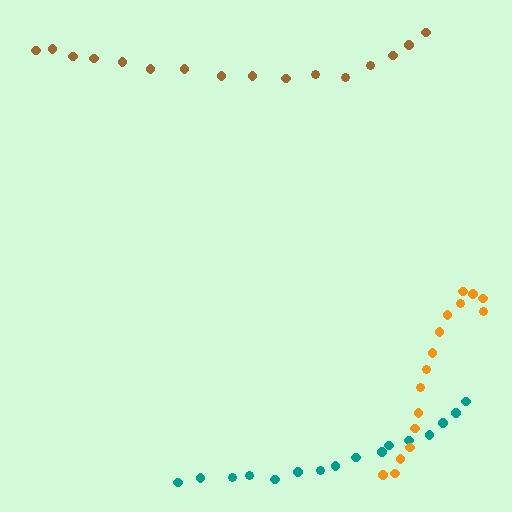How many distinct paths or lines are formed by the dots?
There are 3 distinct paths.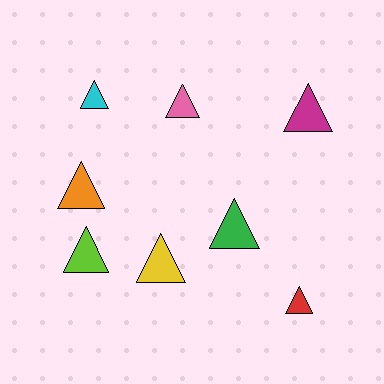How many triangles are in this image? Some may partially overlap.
There are 8 triangles.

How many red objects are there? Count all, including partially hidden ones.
There is 1 red object.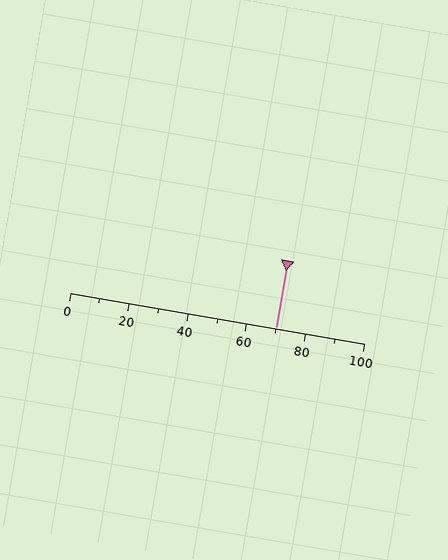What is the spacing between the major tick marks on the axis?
The major ticks are spaced 20 apart.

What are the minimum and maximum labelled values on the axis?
The axis runs from 0 to 100.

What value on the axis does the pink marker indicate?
The marker indicates approximately 70.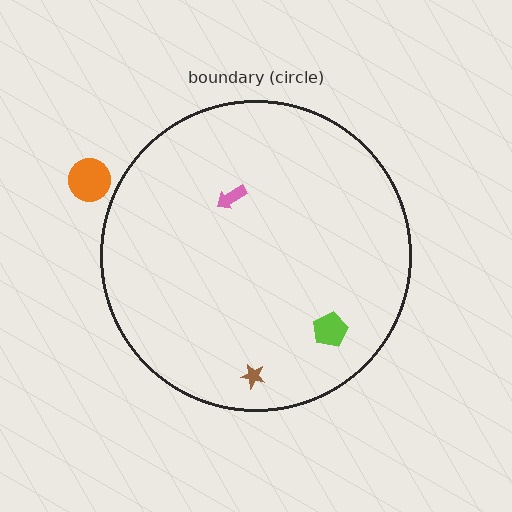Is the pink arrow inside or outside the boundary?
Inside.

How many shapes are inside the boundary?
3 inside, 1 outside.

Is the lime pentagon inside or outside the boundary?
Inside.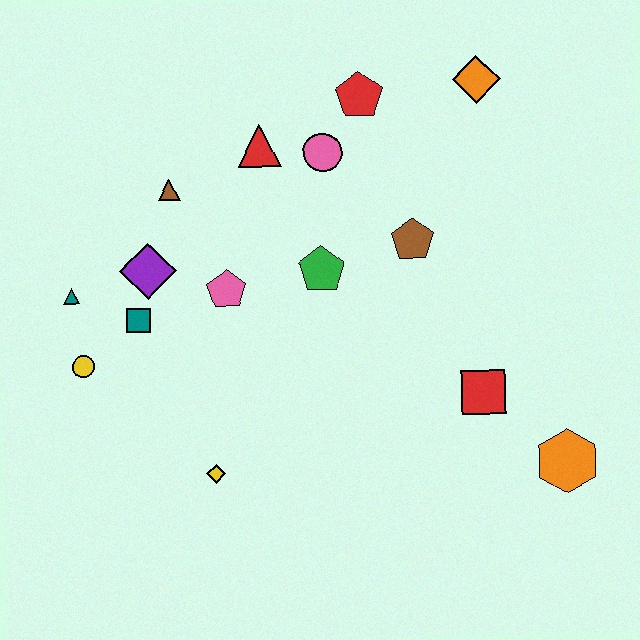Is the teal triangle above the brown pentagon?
No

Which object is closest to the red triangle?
The pink circle is closest to the red triangle.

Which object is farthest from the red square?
The teal triangle is farthest from the red square.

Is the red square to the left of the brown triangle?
No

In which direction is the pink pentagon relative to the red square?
The pink pentagon is to the left of the red square.